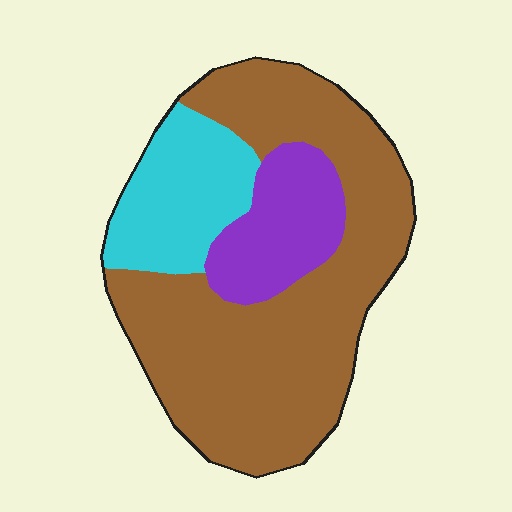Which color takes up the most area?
Brown, at roughly 65%.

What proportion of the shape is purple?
Purple covers around 15% of the shape.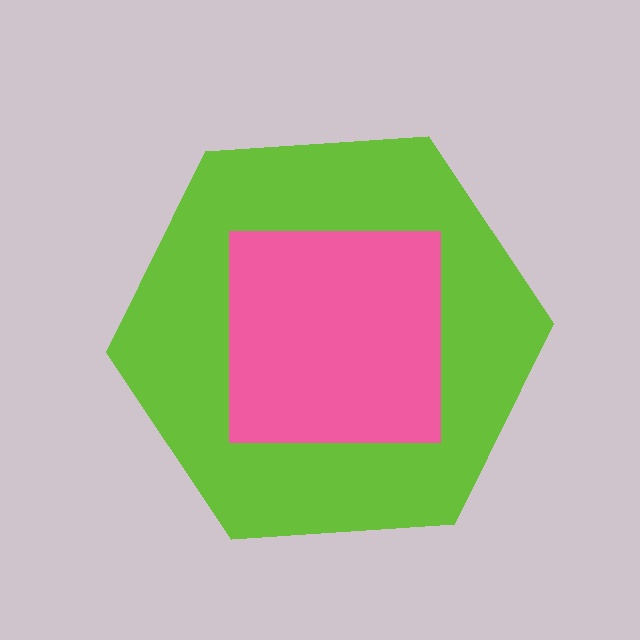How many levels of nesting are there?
2.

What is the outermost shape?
The lime hexagon.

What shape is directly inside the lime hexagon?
The pink square.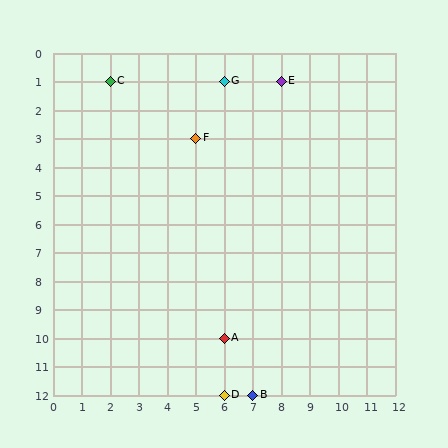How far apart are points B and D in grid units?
Points B and D are 1 column apart.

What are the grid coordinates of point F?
Point F is at grid coordinates (5, 3).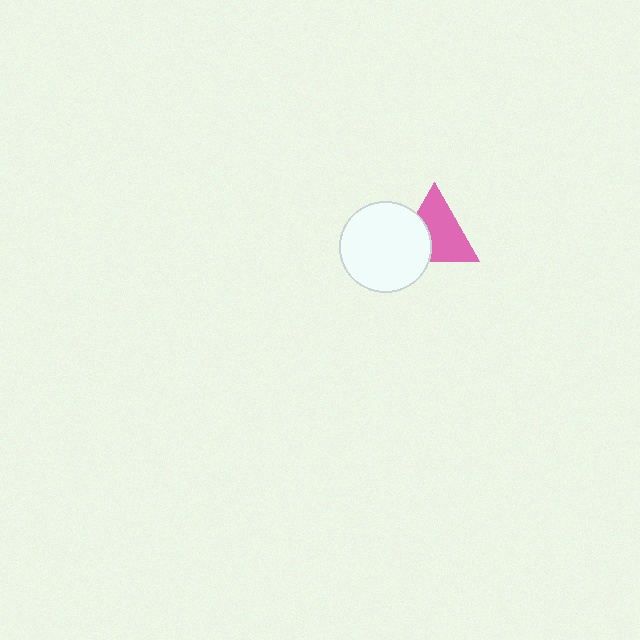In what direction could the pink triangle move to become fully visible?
The pink triangle could move right. That would shift it out from behind the white circle entirely.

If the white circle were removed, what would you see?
You would see the complete pink triangle.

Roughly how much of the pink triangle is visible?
Most of it is visible (roughly 66%).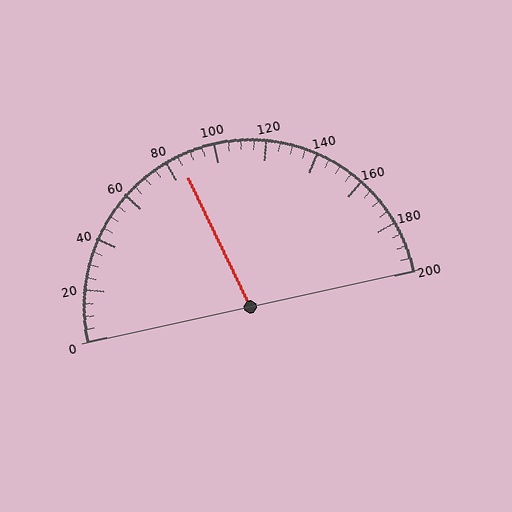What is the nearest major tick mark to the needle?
The nearest major tick mark is 80.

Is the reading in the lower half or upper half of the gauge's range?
The reading is in the lower half of the range (0 to 200).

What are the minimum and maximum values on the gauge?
The gauge ranges from 0 to 200.